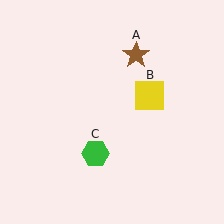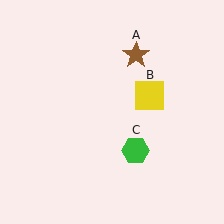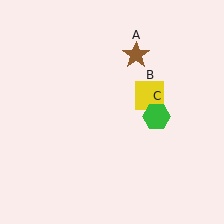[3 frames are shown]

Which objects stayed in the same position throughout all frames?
Brown star (object A) and yellow square (object B) remained stationary.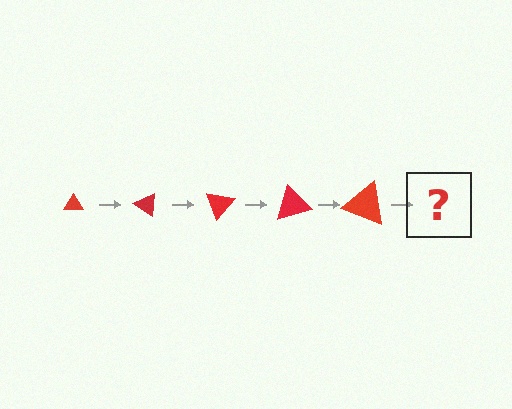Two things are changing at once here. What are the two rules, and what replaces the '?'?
The two rules are that the triangle grows larger each step and it rotates 35 degrees each step. The '?' should be a triangle, larger than the previous one and rotated 175 degrees from the start.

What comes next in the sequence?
The next element should be a triangle, larger than the previous one and rotated 175 degrees from the start.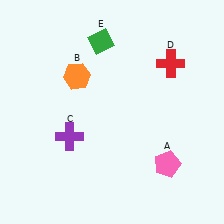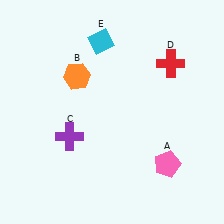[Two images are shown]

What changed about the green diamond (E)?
In Image 1, E is green. In Image 2, it changed to cyan.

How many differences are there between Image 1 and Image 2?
There is 1 difference between the two images.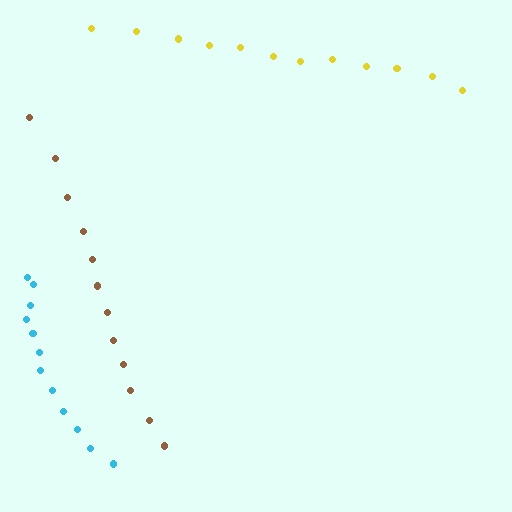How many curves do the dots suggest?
There are 3 distinct paths.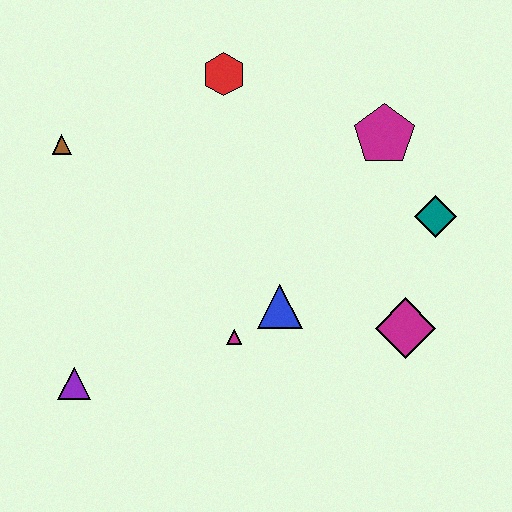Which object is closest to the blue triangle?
The magenta triangle is closest to the blue triangle.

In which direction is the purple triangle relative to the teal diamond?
The purple triangle is to the left of the teal diamond.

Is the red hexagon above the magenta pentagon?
Yes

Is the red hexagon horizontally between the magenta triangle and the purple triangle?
Yes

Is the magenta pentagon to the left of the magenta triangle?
No